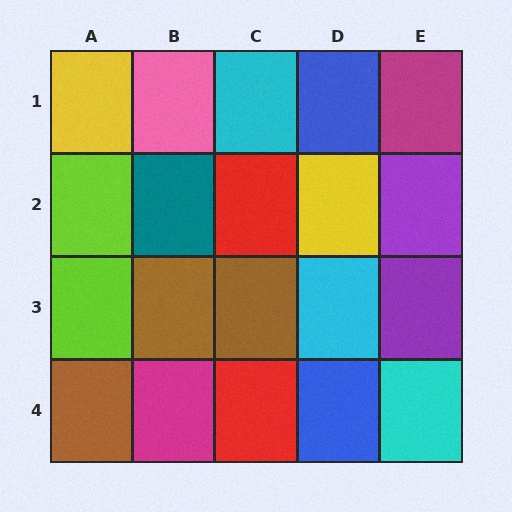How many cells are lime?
2 cells are lime.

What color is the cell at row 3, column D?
Cyan.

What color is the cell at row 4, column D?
Blue.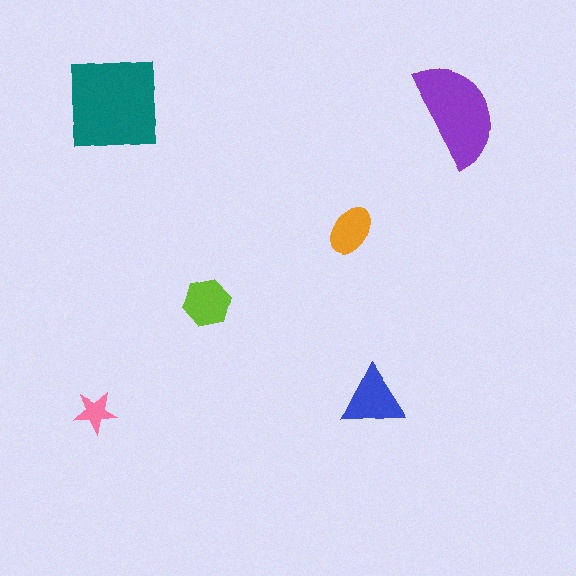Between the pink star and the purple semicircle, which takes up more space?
The purple semicircle.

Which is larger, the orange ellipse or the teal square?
The teal square.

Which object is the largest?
The teal square.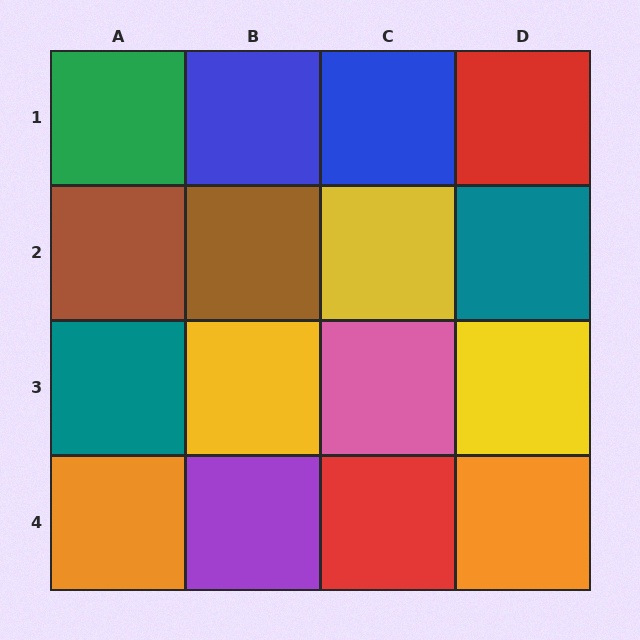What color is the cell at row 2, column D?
Teal.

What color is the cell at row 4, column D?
Orange.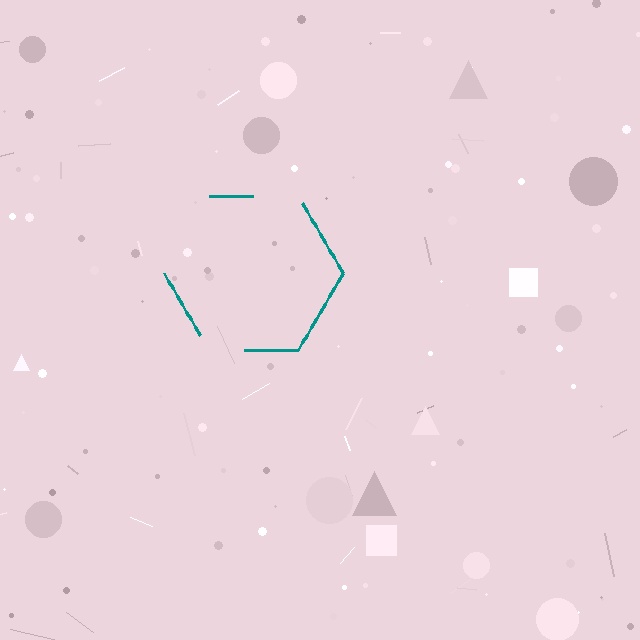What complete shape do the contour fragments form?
The contour fragments form a hexagon.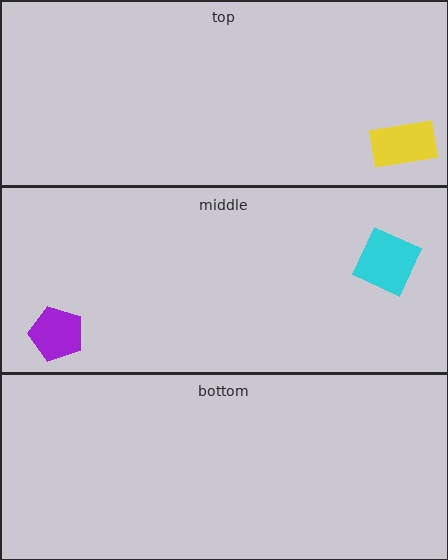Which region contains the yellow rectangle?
The top region.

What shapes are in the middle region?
The purple pentagon, the cyan square.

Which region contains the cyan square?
The middle region.